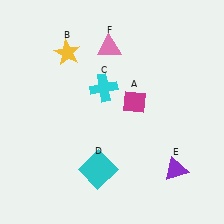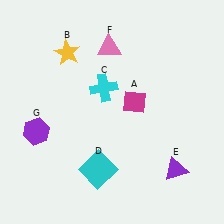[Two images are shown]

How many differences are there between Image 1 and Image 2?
There is 1 difference between the two images.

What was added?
A purple hexagon (G) was added in Image 2.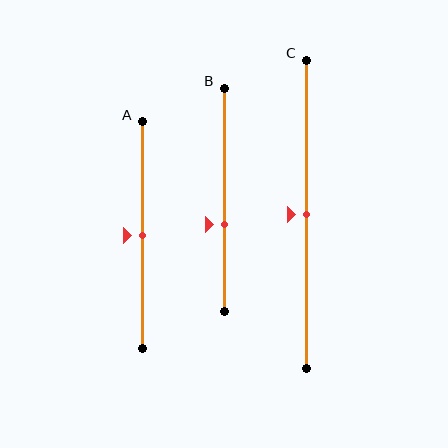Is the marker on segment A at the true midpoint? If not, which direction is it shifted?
Yes, the marker on segment A is at the true midpoint.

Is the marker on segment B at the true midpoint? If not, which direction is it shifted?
No, the marker on segment B is shifted downward by about 11% of the segment length.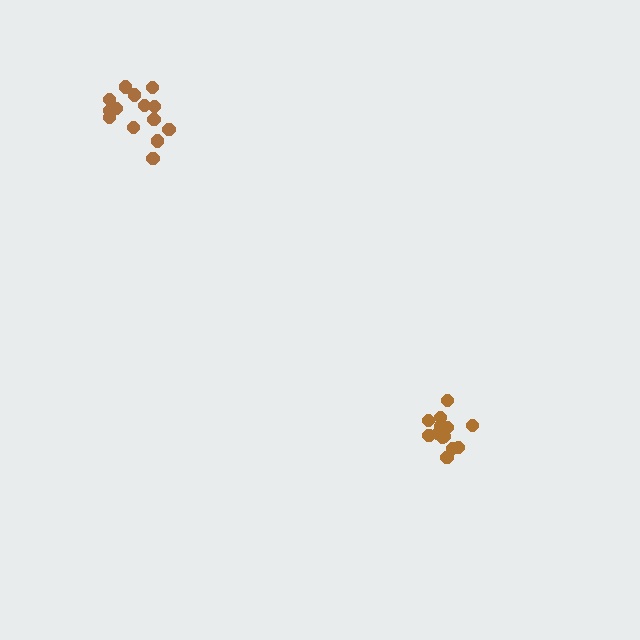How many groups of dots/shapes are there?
There are 2 groups.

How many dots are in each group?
Group 1: 14 dots, Group 2: 14 dots (28 total).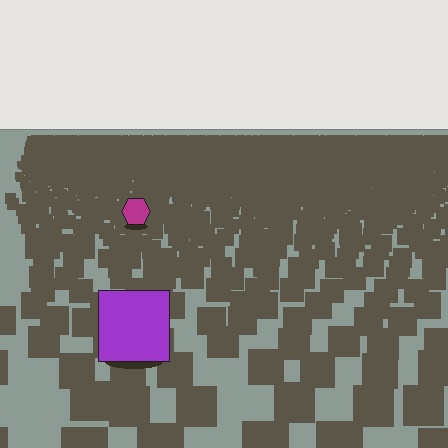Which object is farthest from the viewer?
The magenta hexagon is farthest from the viewer. It appears smaller and the ground texture around it is denser.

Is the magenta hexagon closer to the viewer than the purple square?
No. The purple square is closer — you can tell from the texture gradient: the ground texture is coarser near it.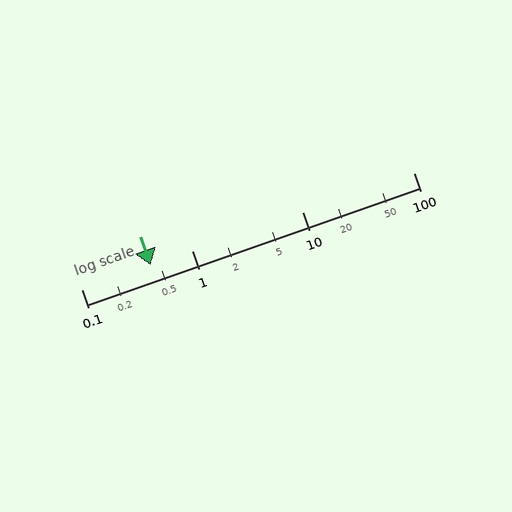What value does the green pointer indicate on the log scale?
The pointer indicates approximately 0.42.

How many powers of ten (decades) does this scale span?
The scale spans 3 decades, from 0.1 to 100.